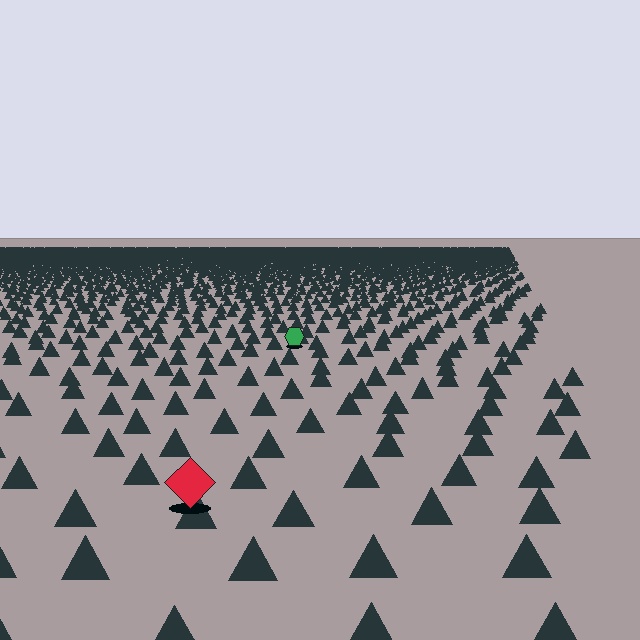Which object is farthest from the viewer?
The green hexagon is farthest from the viewer. It appears smaller and the ground texture around it is denser.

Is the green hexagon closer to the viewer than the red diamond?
No. The red diamond is closer — you can tell from the texture gradient: the ground texture is coarser near it.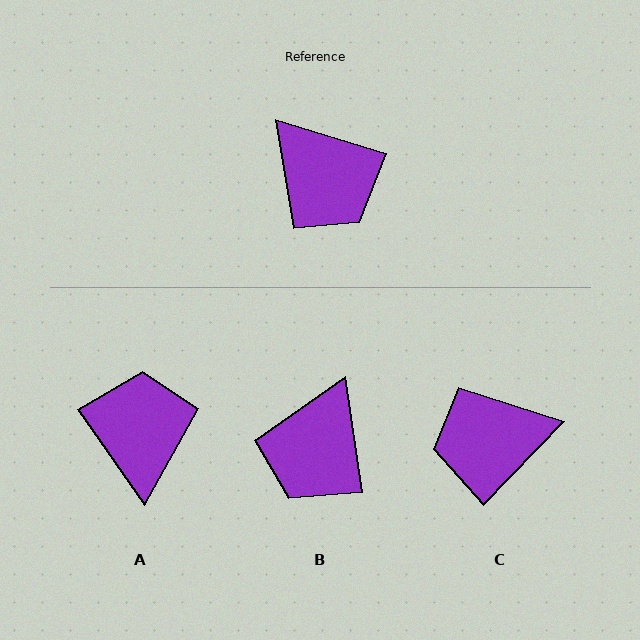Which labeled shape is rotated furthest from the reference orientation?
A, about 141 degrees away.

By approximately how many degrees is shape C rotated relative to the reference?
Approximately 117 degrees clockwise.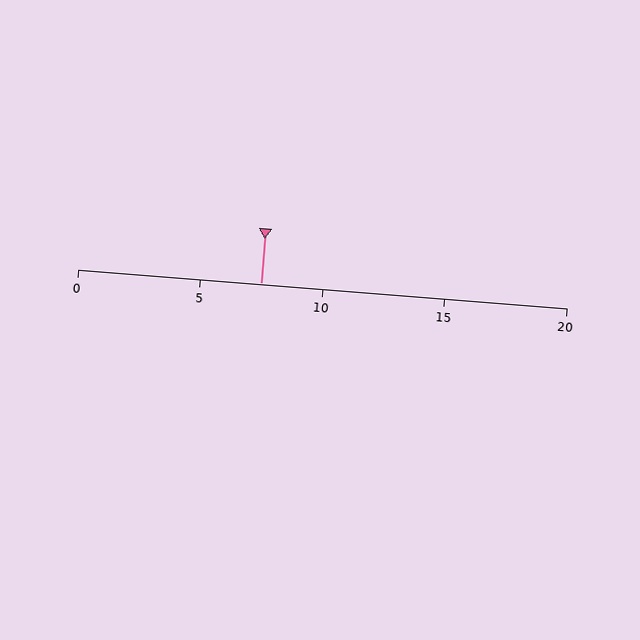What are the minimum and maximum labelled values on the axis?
The axis runs from 0 to 20.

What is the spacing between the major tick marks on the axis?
The major ticks are spaced 5 apart.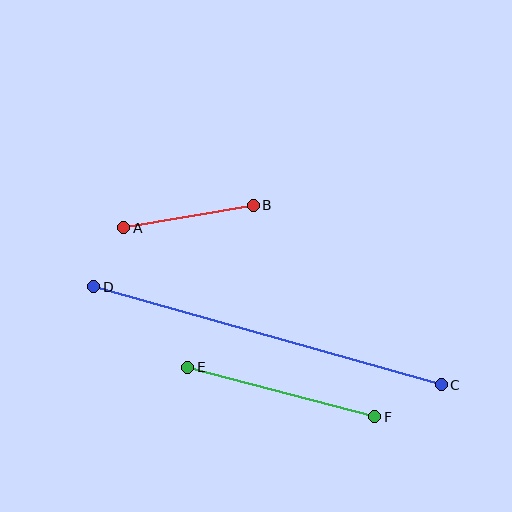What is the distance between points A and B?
The distance is approximately 131 pixels.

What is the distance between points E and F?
The distance is approximately 194 pixels.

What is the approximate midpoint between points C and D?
The midpoint is at approximately (267, 336) pixels.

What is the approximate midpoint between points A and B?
The midpoint is at approximately (189, 217) pixels.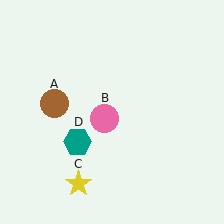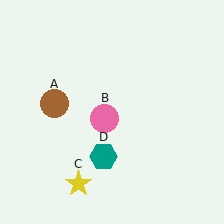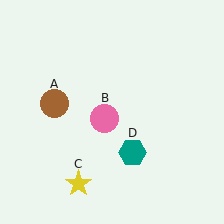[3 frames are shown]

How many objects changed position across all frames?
1 object changed position: teal hexagon (object D).